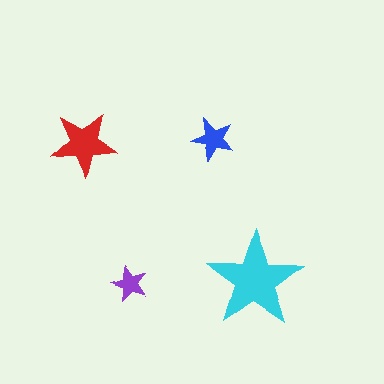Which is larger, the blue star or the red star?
The red one.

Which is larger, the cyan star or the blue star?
The cyan one.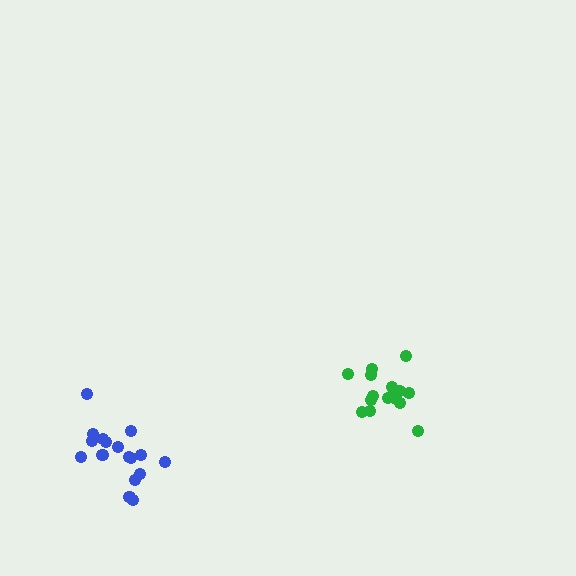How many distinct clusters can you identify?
There are 2 distinct clusters.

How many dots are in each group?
Group 1: 18 dots, Group 2: 15 dots (33 total).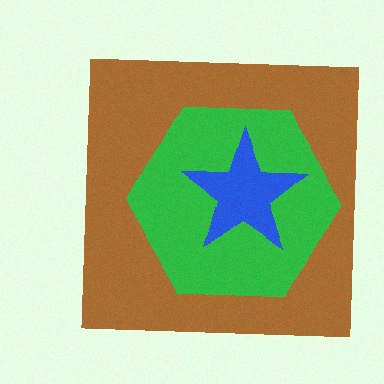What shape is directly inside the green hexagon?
The blue star.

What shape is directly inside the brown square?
The green hexagon.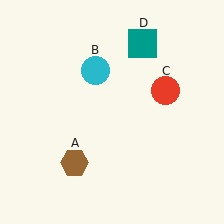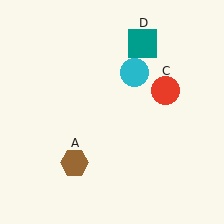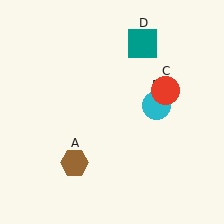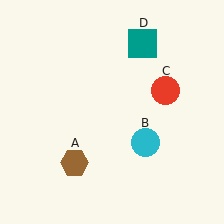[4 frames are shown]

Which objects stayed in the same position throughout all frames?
Brown hexagon (object A) and red circle (object C) and teal square (object D) remained stationary.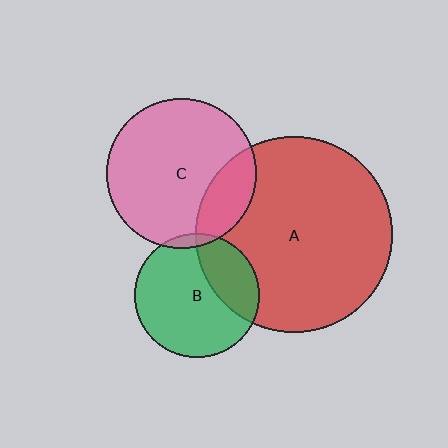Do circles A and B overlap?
Yes.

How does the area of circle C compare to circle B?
Approximately 1.5 times.